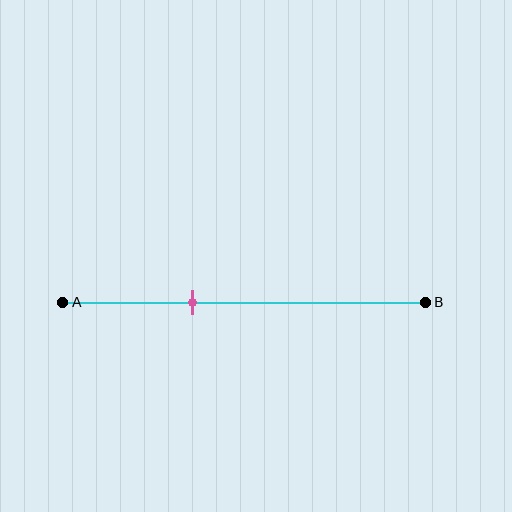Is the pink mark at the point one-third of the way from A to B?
Yes, the mark is approximately at the one-third point.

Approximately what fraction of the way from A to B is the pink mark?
The pink mark is approximately 35% of the way from A to B.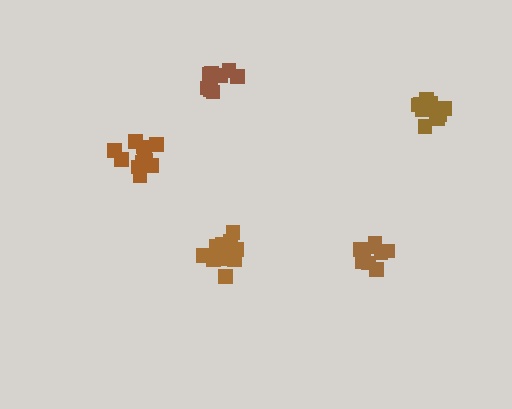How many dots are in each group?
Group 1: 12 dots, Group 2: 8 dots, Group 3: 10 dots, Group 4: 12 dots, Group 5: 11 dots (53 total).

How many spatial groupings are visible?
There are 5 spatial groupings.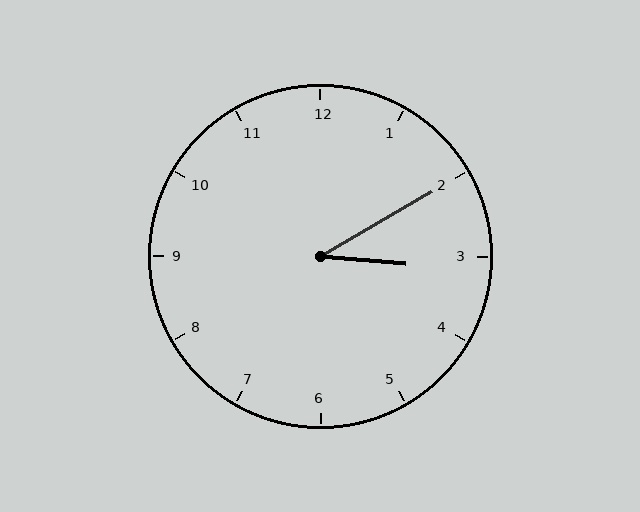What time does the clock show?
3:10.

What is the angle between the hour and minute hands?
Approximately 35 degrees.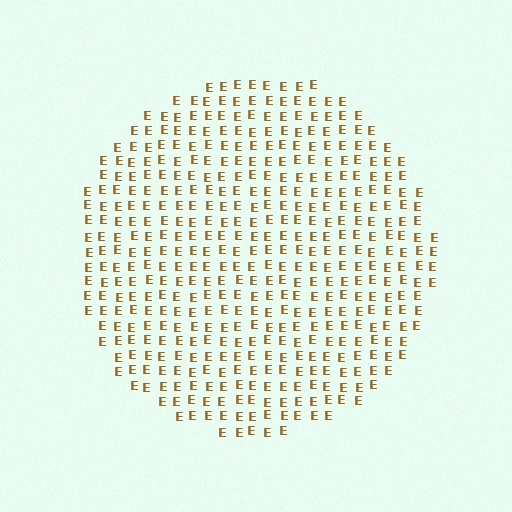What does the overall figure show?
The overall figure shows a circle.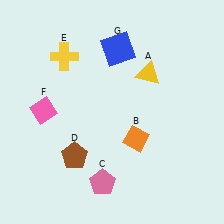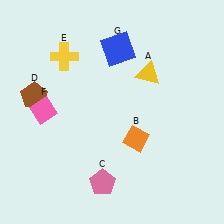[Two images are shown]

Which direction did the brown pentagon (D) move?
The brown pentagon (D) moved up.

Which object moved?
The brown pentagon (D) moved up.